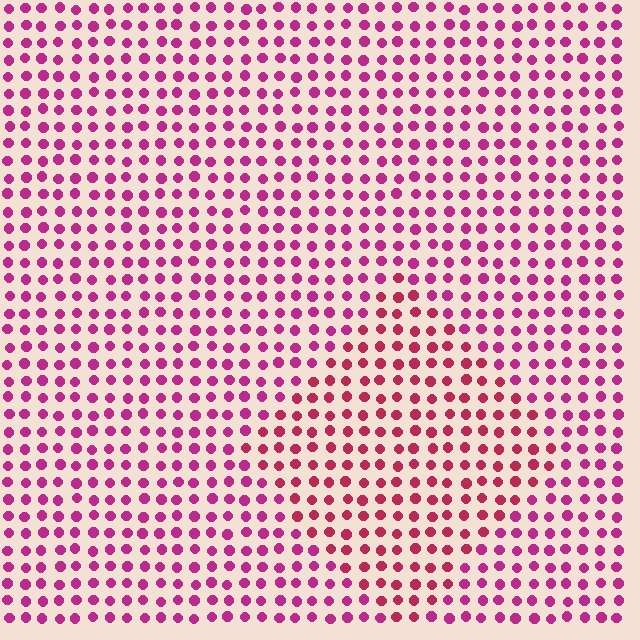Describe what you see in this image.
The image is filled with small magenta elements in a uniform arrangement. A diamond-shaped region is visible where the elements are tinted to a slightly different hue, forming a subtle color boundary.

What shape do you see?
I see a diamond.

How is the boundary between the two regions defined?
The boundary is defined purely by a slight shift in hue (about 23 degrees). Spacing, size, and orientation are identical on both sides.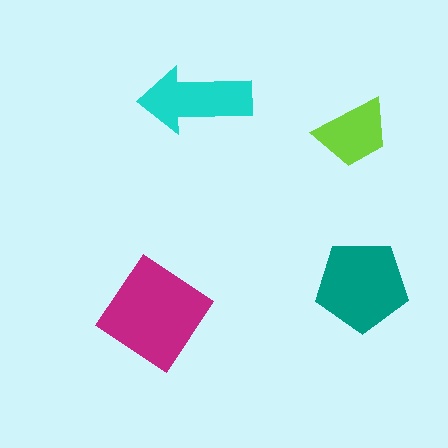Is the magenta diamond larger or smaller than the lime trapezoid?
Larger.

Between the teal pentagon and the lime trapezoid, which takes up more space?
The teal pentagon.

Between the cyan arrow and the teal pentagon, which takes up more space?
The teal pentagon.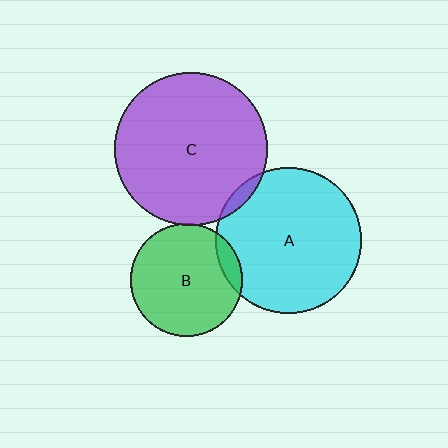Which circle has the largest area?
Circle C (purple).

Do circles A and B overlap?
Yes.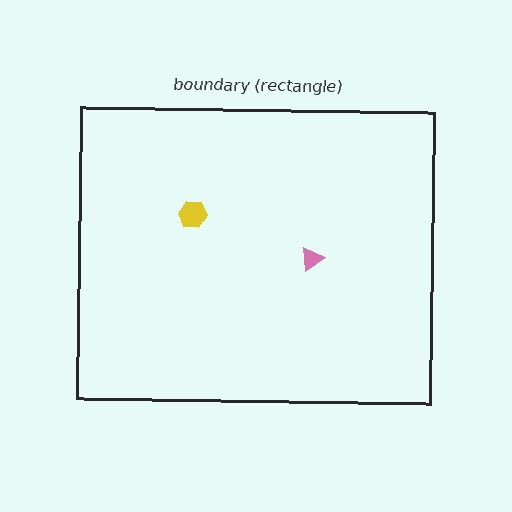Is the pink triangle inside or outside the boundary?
Inside.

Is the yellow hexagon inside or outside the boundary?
Inside.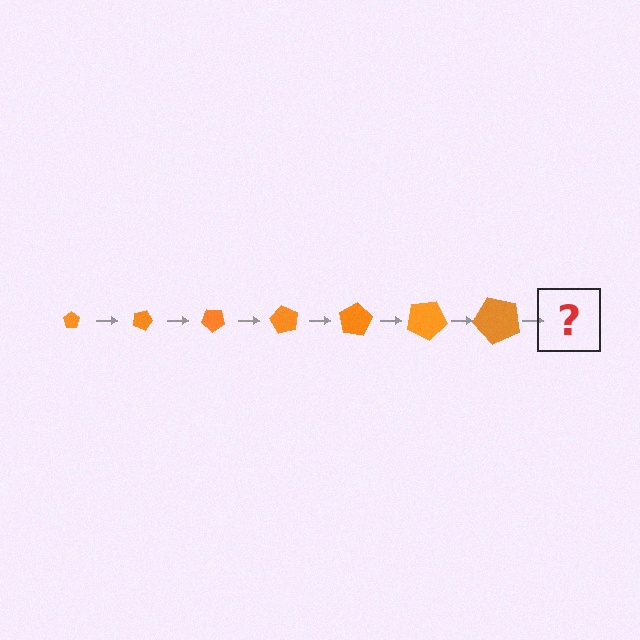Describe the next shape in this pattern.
It should be a pentagon, larger than the previous one and rotated 140 degrees from the start.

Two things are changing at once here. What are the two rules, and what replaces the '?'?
The two rules are that the pentagon grows larger each step and it rotates 20 degrees each step. The '?' should be a pentagon, larger than the previous one and rotated 140 degrees from the start.